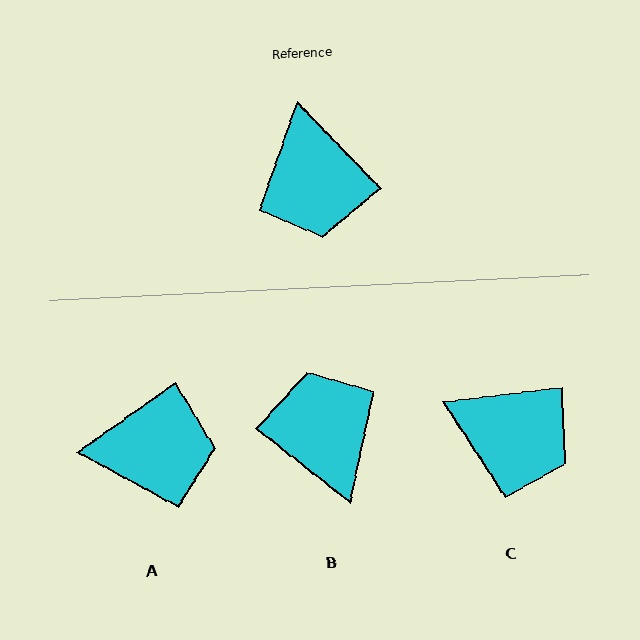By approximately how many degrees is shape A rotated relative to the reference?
Approximately 81 degrees counter-clockwise.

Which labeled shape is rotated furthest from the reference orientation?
B, about 172 degrees away.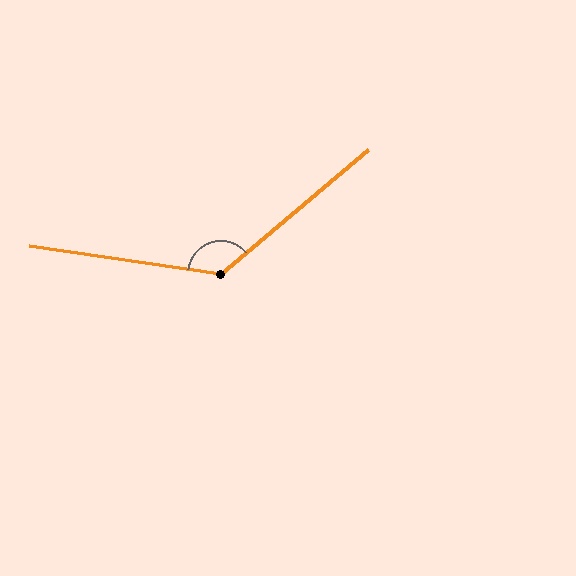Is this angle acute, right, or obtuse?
It is obtuse.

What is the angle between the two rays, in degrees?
Approximately 131 degrees.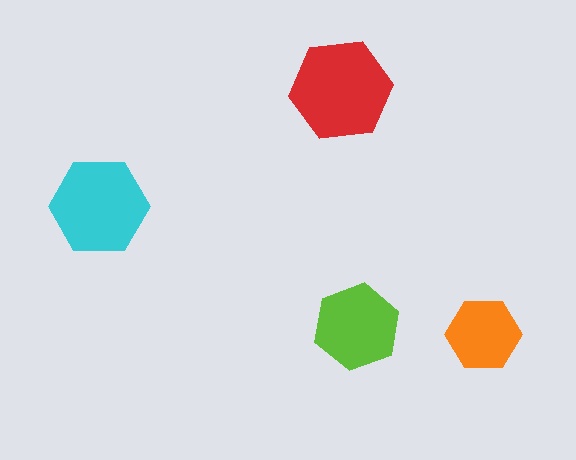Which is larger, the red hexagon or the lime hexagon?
The red one.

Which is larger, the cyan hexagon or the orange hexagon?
The cyan one.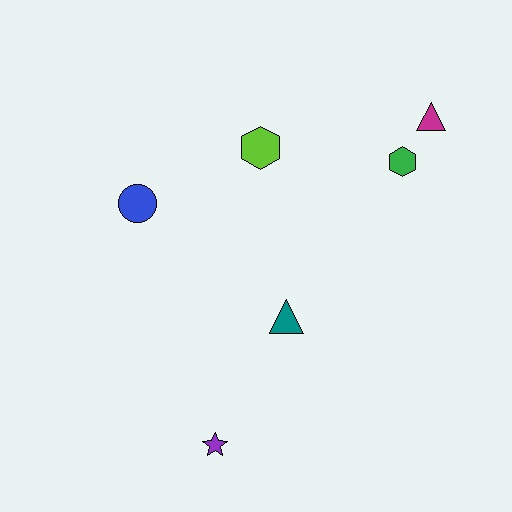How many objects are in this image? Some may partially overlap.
There are 6 objects.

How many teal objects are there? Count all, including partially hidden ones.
There is 1 teal object.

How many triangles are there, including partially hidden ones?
There are 2 triangles.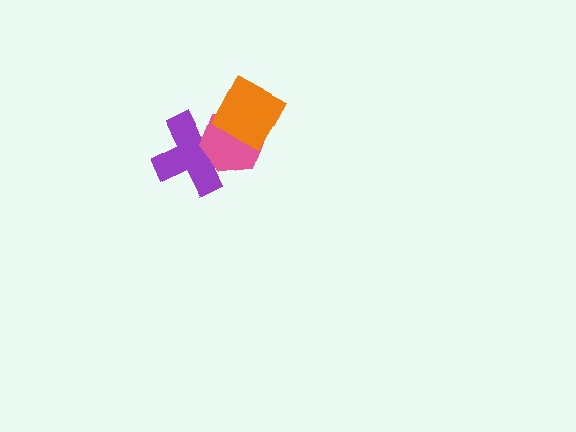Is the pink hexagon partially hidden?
Yes, it is partially covered by another shape.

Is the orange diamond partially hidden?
No, no other shape covers it.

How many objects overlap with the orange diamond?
2 objects overlap with the orange diamond.